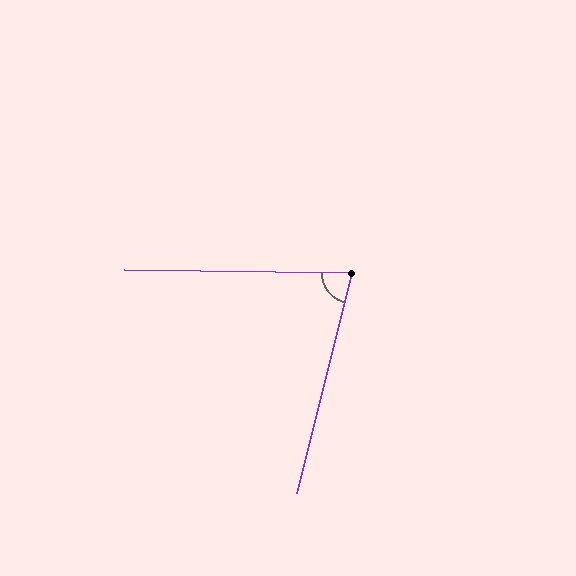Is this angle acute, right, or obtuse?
It is acute.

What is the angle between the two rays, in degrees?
Approximately 77 degrees.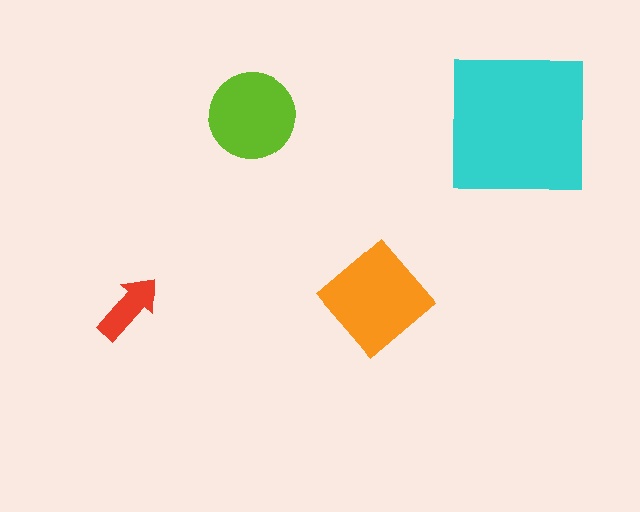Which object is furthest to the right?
The cyan square is rightmost.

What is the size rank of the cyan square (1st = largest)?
1st.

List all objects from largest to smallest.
The cyan square, the orange diamond, the lime circle, the red arrow.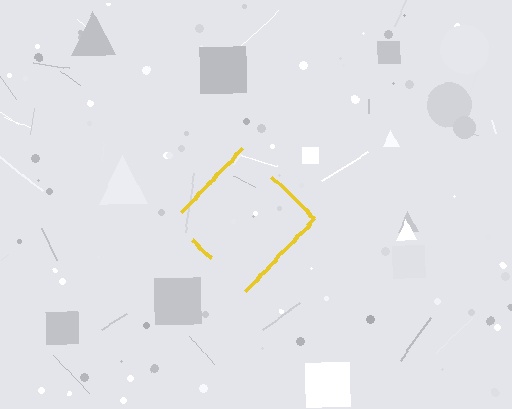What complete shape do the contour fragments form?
The contour fragments form a diamond.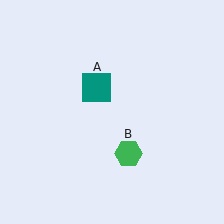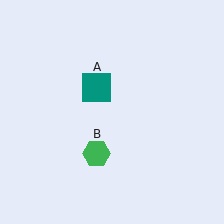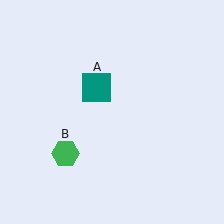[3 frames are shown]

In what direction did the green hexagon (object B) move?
The green hexagon (object B) moved left.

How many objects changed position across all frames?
1 object changed position: green hexagon (object B).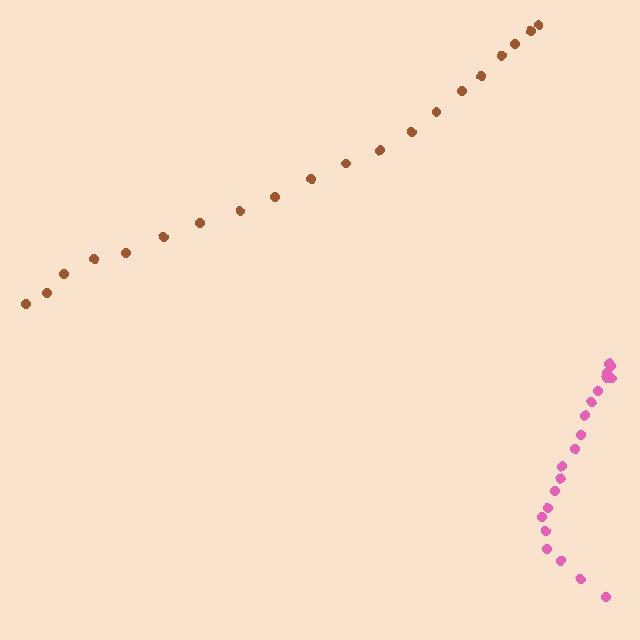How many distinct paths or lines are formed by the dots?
There are 2 distinct paths.